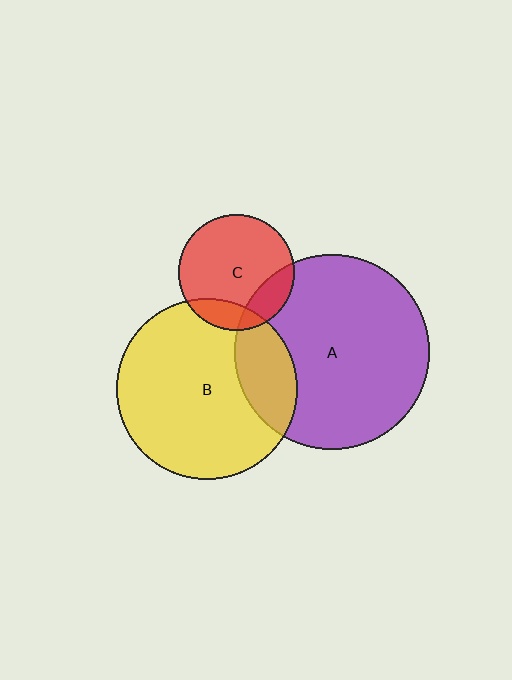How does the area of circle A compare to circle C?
Approximately 2.8 times.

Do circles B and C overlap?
Yes.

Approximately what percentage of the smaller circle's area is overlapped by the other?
Approximately 15%.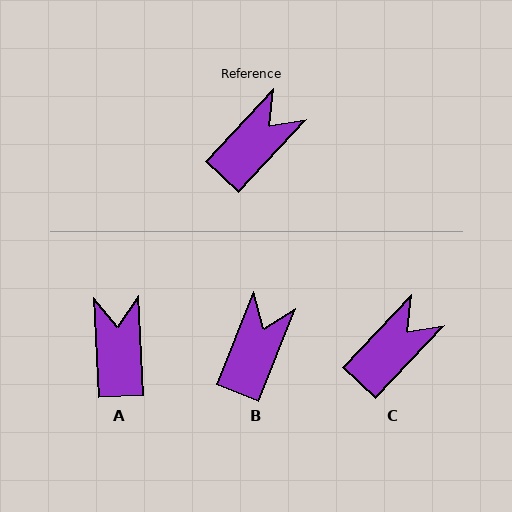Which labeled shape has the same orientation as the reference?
C.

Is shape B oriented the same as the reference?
No, it is off by about 21 degrees.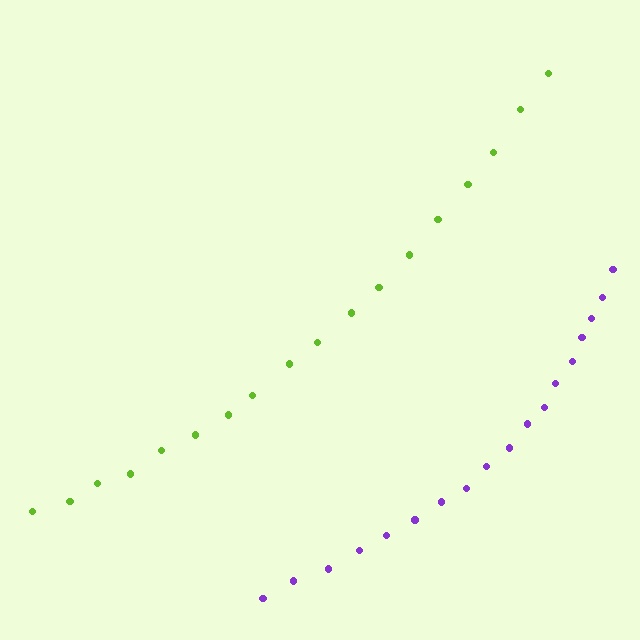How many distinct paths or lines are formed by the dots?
There are 2 distinct paths.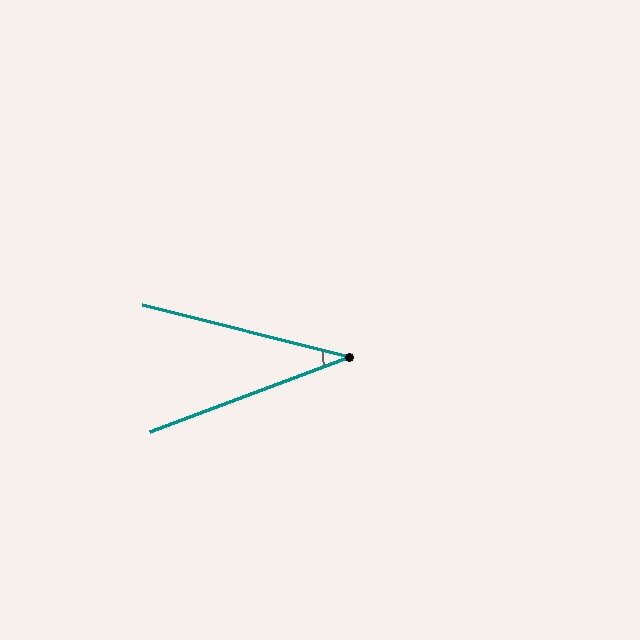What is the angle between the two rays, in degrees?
Approximately 35 degrees.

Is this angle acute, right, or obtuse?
It is acute.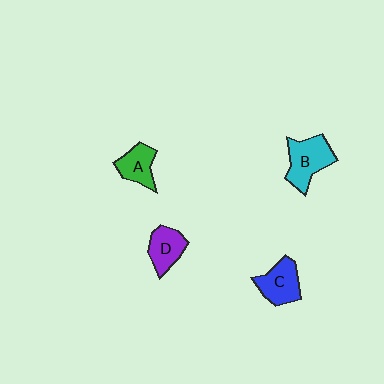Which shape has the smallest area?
Shape A (green).